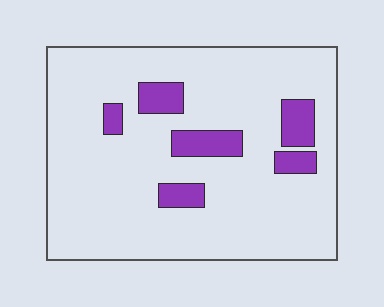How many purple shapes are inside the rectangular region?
6.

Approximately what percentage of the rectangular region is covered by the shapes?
Approximately 15%.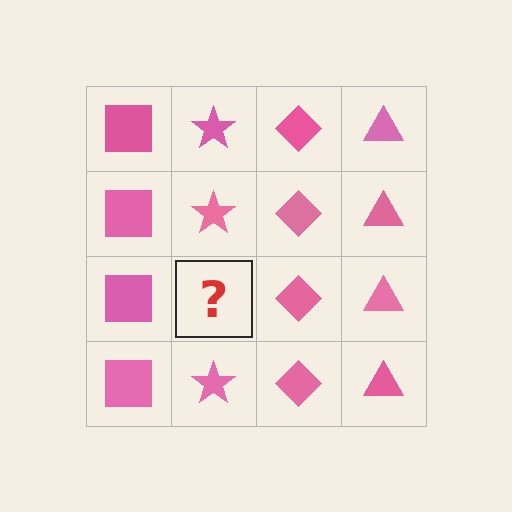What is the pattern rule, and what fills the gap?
The rule is that each column has a consistent shape. The gap should be filled with a pink star.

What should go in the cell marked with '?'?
The missing cell should contain a pink star.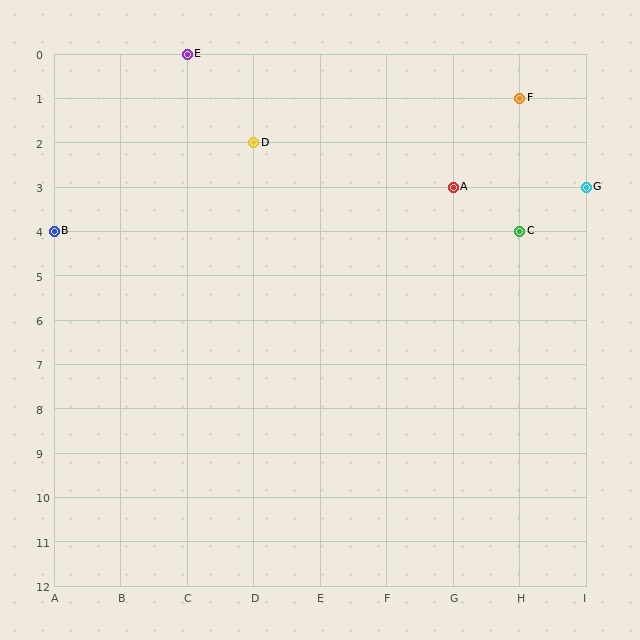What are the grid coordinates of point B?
Point B is at grid coordinates (A, 4).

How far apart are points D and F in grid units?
Points D and F are 4 columns and 1 row apart (about 4.1 grid units diagonally).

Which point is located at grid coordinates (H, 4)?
Point C is at (H, 4).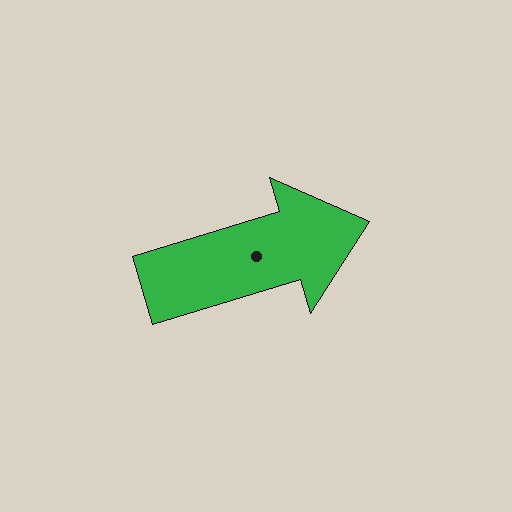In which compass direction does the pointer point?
East.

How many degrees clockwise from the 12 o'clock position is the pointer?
Approximately 73 degrees.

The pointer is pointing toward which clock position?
Roughly 2 o'clock.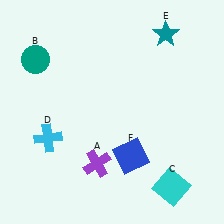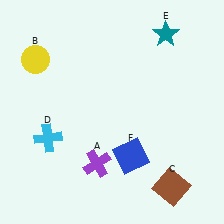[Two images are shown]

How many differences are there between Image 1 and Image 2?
There are 2 differences between the two images.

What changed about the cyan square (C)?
In Image 1, C is cyan. In Image 2, it changed to brown.